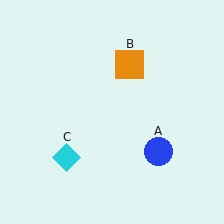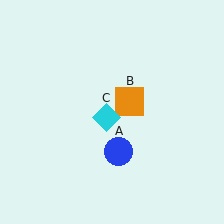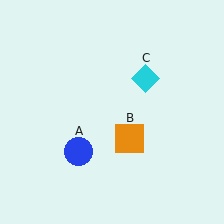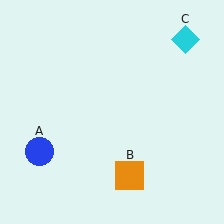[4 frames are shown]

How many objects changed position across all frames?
3 objects changed position: blue circle (object A), orange square (object B), cyan diamond (object C).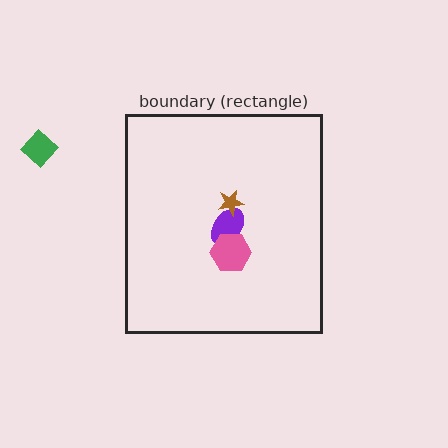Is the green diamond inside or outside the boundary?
Outside.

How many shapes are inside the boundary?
3 inside, 1 outside.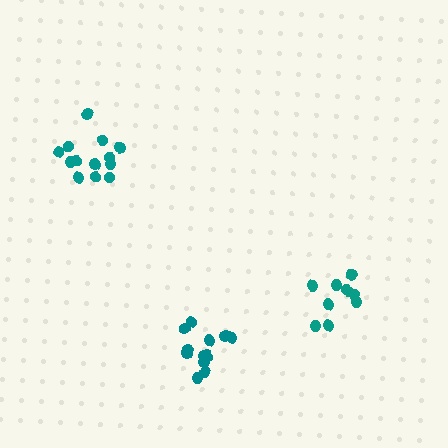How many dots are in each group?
Group 1: 13 dots, Group 2: 13 dots, Group 3: 10 dots (36 total).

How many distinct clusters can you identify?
There are 3 distinct clusters.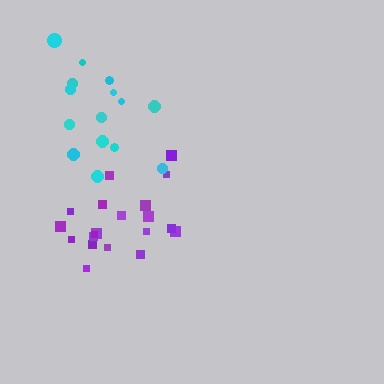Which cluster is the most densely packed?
Purple.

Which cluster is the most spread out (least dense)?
Cyan.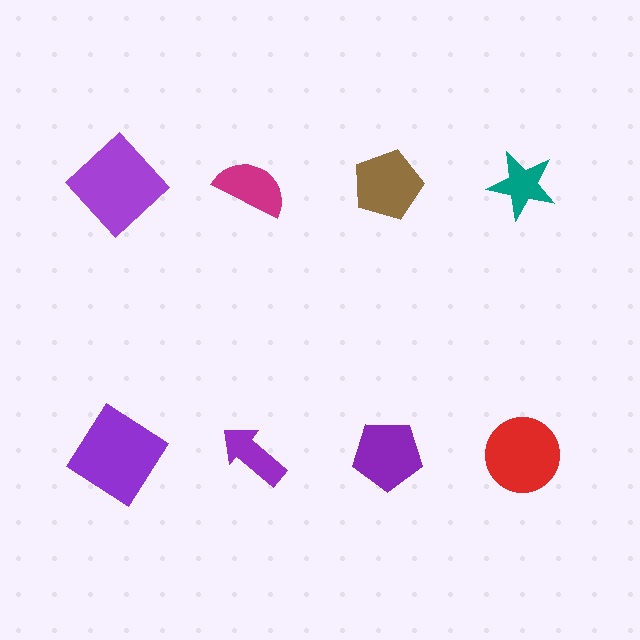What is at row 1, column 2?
A magenta semicircle.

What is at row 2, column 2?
A purple arrow.